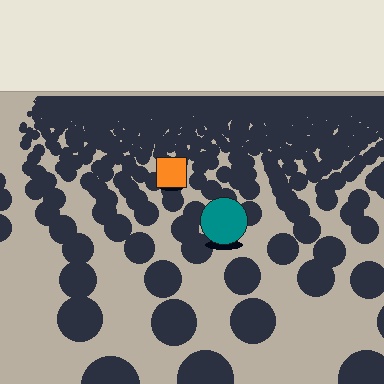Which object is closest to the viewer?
The teal circle is closest. The texture marks near it are larger and more spread out.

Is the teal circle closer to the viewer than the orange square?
Yes. The teal circle is closer — you can tell from the texture gradient: the ground texture is coarser near it.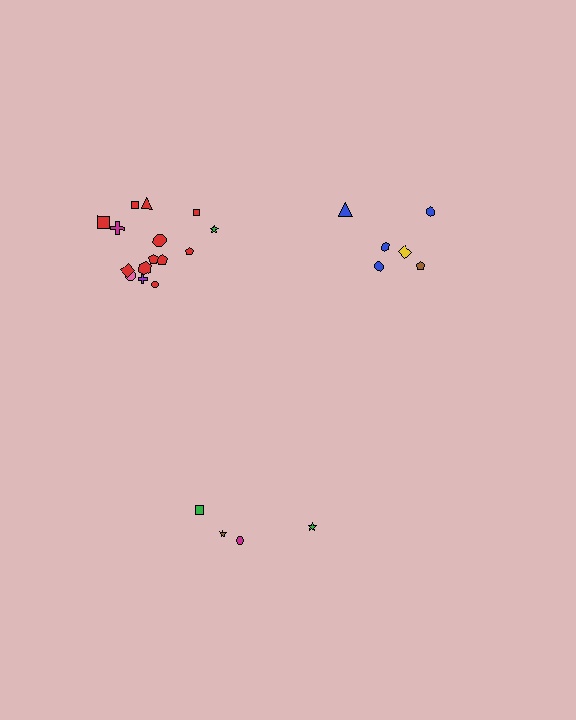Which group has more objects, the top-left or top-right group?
The top-left group.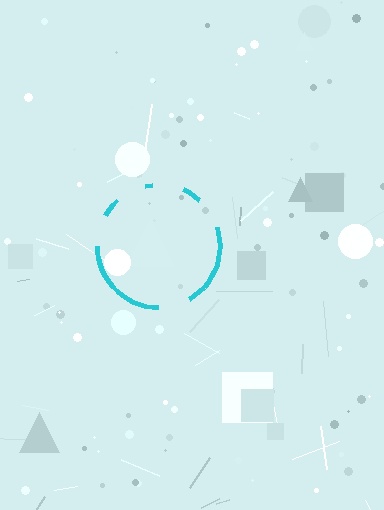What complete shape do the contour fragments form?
The contour fragments form a circle.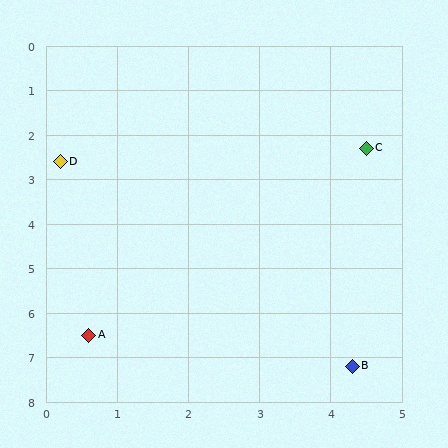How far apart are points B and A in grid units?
Points B and A are about 3.8 grid units apart.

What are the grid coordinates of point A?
Point A is at approximately (0.6, 6.5).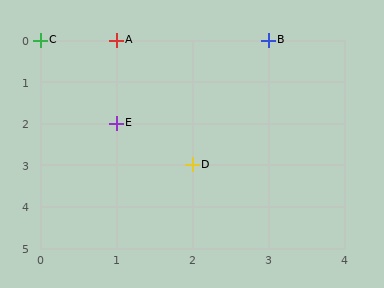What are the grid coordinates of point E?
Point E is at grid coordinates (1, 2).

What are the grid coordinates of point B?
Point B is at grid coordinates (3, 0).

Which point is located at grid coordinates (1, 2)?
Point E is at (1, 2).